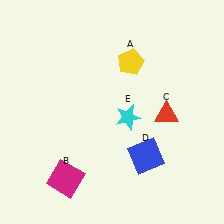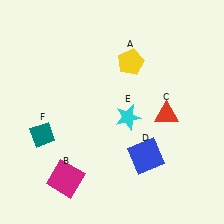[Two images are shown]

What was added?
A teal diamond (F) was added in Image 2.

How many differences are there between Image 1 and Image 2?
There is 1 difference between the two images.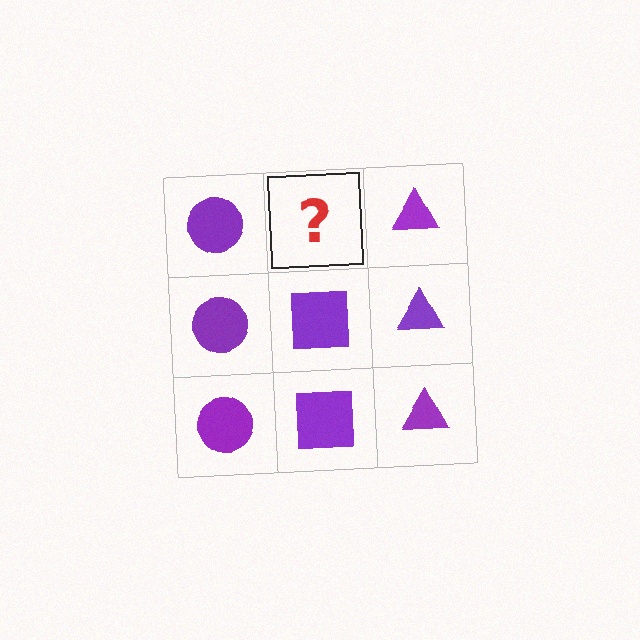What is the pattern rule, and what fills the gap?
The rule is that each column has a consistent shape. The gap should be filled with a purple square.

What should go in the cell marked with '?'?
The missing cell should contain a purple square.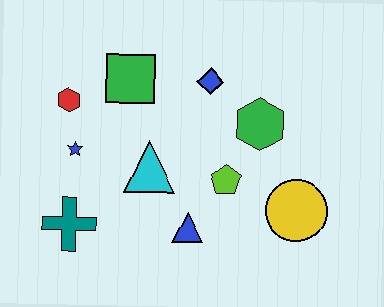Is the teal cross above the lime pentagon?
No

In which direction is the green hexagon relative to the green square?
The green hexagon is to the right of the green square.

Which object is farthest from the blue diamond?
The teal cross is farthest from the blue diamond.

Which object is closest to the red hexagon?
The blue star is closest to the red hexagon.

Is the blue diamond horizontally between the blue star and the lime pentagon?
Yes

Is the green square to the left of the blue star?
No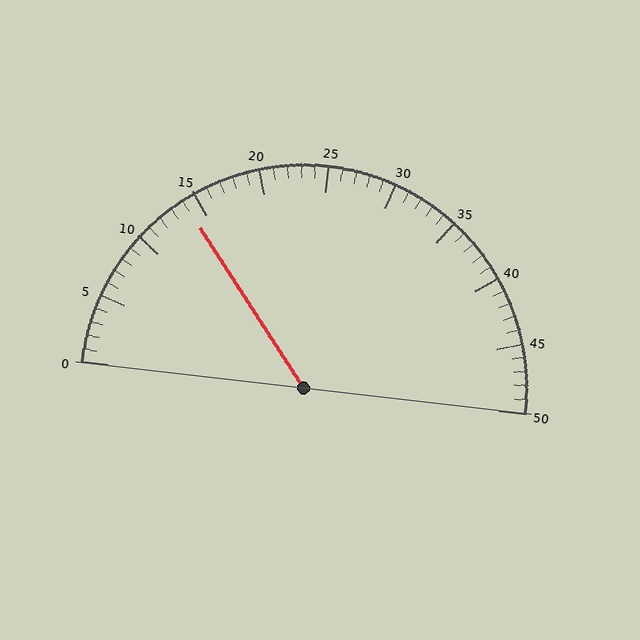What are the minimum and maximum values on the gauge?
The gauge ranges from 0 to 50.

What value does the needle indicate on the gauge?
The needle indicates approximately 14.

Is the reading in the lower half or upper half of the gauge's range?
The reading is in the lower half of the range (0 to 50).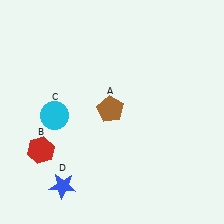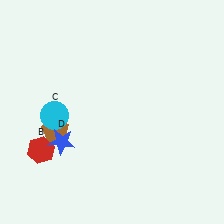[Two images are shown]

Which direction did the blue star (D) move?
The blue star (D) moved up.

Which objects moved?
The objects that moved are: the brown pentagon (A), the blue star (D).